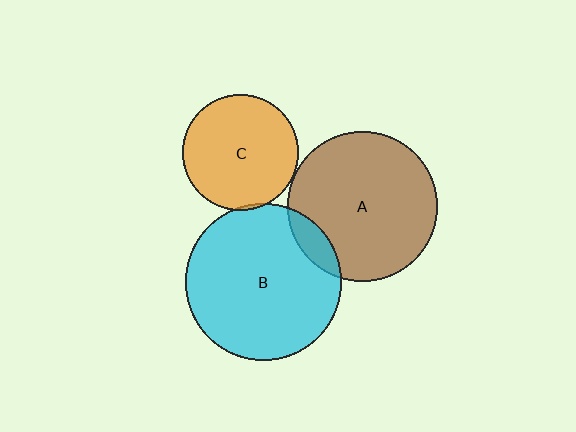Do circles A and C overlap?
Yes.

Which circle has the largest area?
Circle B (cyan).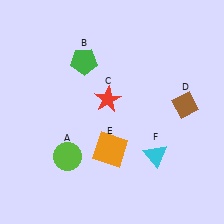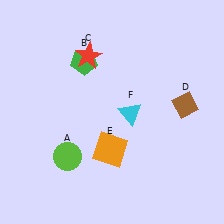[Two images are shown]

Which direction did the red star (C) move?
The red star (C) moved up.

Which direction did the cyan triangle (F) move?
The cyan triangle (F) moved up.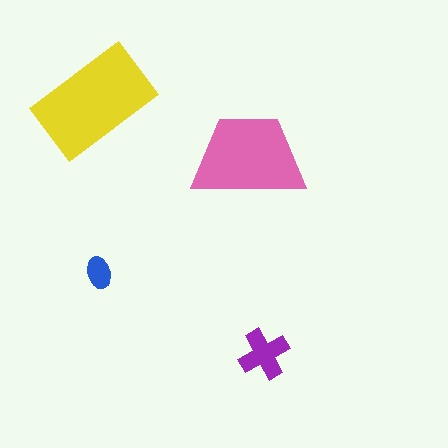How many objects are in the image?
There are 4 objects in the image.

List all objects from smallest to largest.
The blue ellipse, the purple cross, the pink trapezoid, the yellow rectangle.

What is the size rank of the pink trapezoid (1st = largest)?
2nd.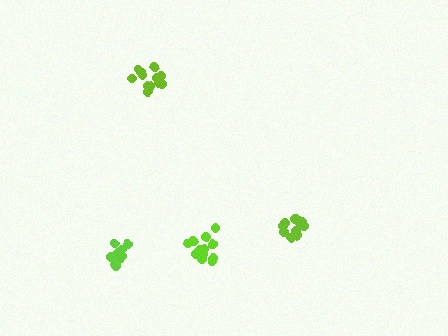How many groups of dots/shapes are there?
There are 4 groups.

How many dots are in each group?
Group 1: 13 dots, Group 2: 10 dots, Group 3: 10 dots, Group 4: 13 dots (46 total).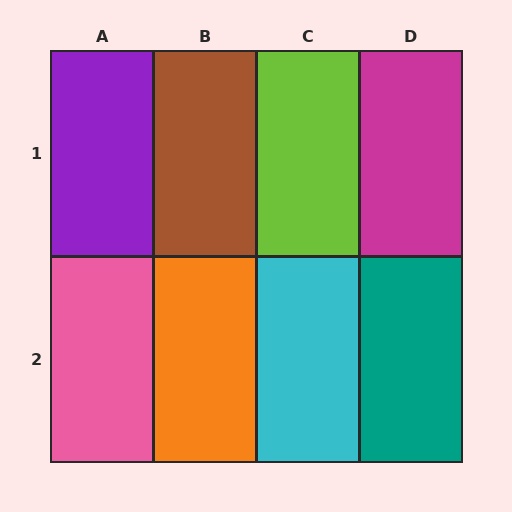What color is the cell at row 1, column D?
Magenta.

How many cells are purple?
1 cell is purple.